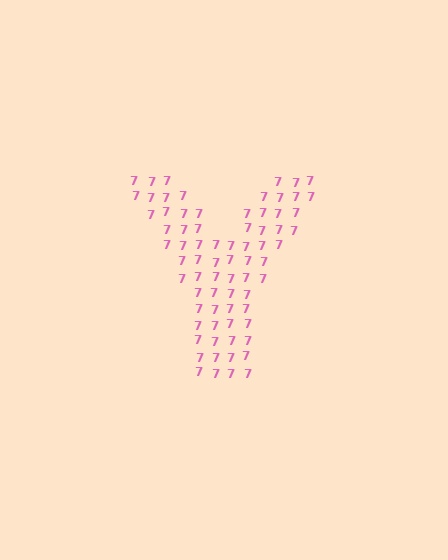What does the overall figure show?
The overall figure shows the letter Y.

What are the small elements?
The small elements are digit 7's.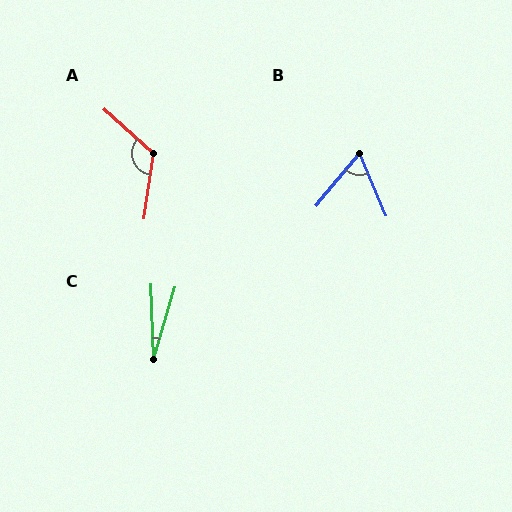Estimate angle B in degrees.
Approximately 63 degrees.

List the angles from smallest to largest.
C (18°), B (63°), A (124°).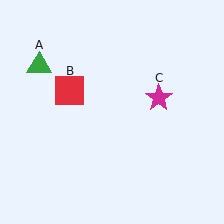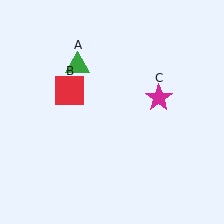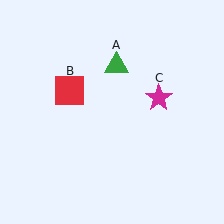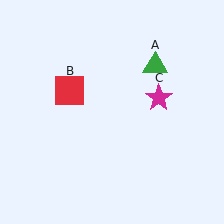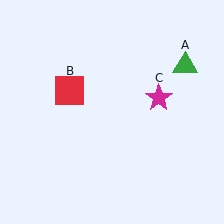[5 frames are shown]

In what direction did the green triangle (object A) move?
The green triangle (object A) moved right.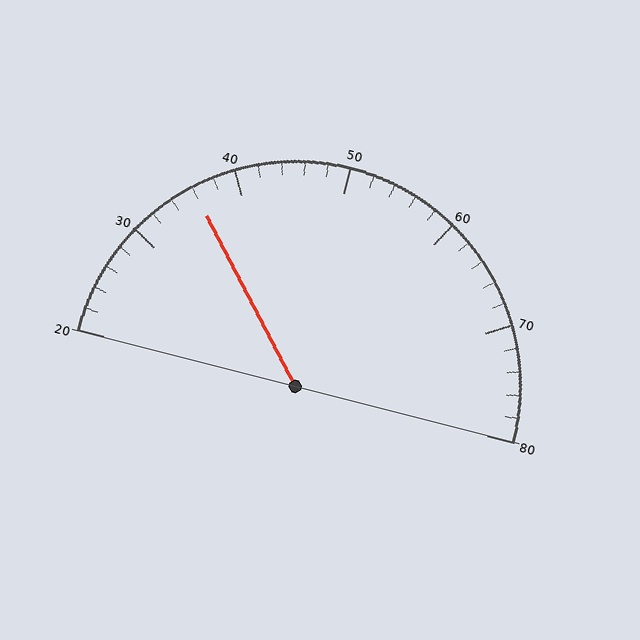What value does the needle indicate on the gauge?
The needle indicates approximately 36.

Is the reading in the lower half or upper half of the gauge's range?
The reading is in the lower half of the range (20 to 80).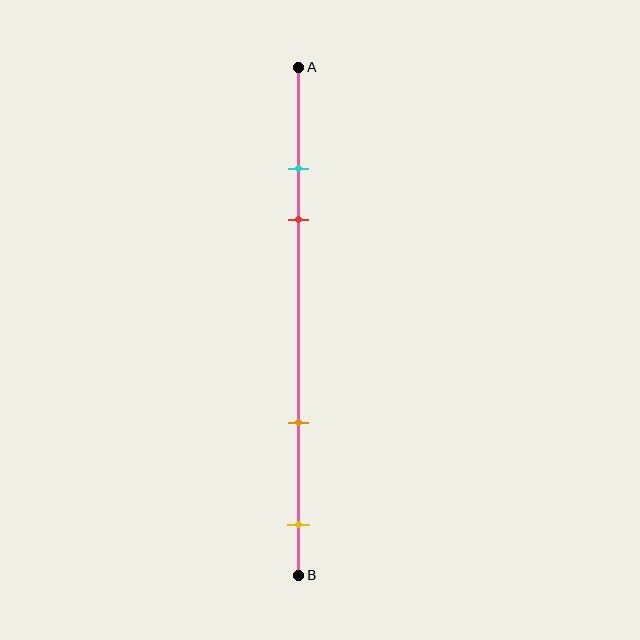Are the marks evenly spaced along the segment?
No, the marks are not evenly spaced.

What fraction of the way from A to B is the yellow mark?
The yellow mark is approximately 90% (0.9) of the way from A to B.